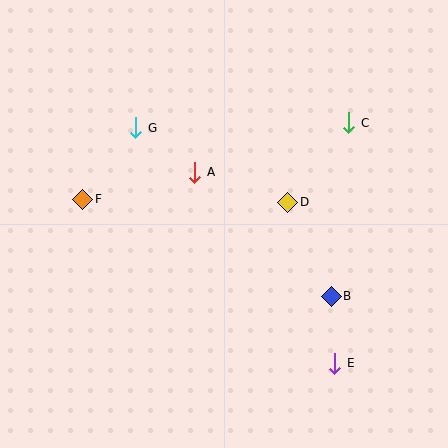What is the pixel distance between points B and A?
The distance between B and A is 184 pixels.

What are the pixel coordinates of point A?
Point A is at (195, 172).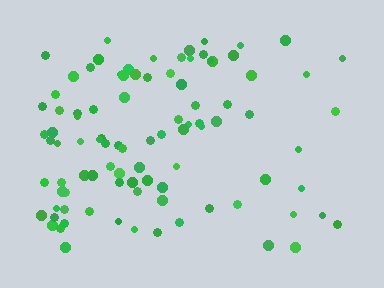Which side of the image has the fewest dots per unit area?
The right.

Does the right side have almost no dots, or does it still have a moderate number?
Still a moderate number, just noticeably fewer than the left.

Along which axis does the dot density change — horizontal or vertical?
Horizontal.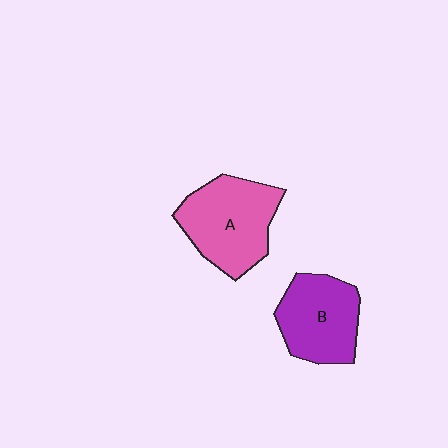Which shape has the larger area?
Shape A (pink).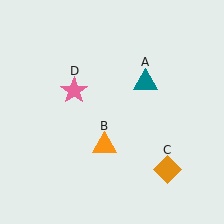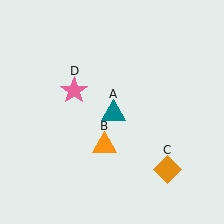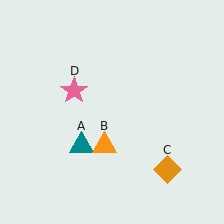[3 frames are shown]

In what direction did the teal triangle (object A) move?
The teal triangle (object A) moved down and to the left.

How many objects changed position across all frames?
1 object changed position: teal triangle (object A).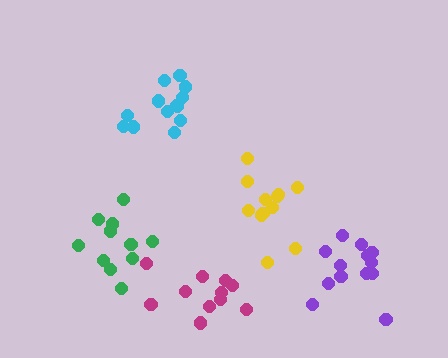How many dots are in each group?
Group 1: 13 dots, Group 2: 11 dots, Group 3: 14 dots, Group 4: 11 dots, Group 5: 12 dots (61 total).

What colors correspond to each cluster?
The clusters are colored: cyan, magenta, purple, green, yellow.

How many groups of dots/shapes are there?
There are 5 groups.